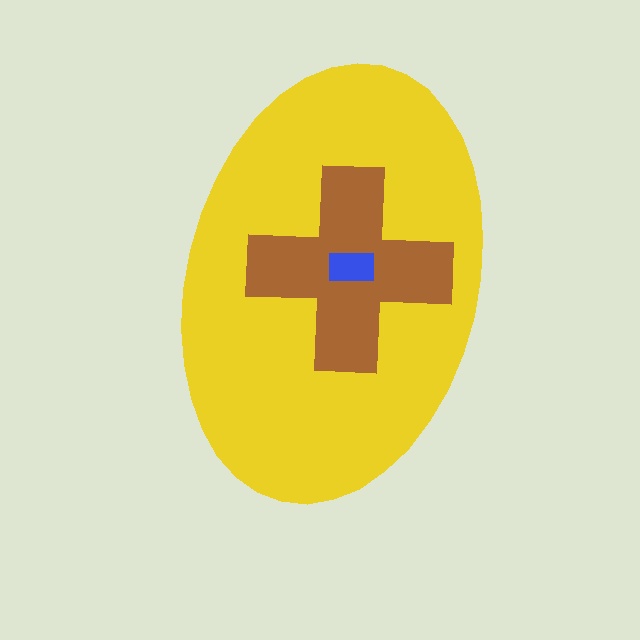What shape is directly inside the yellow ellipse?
The brown cross.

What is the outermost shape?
The yellow ellipse.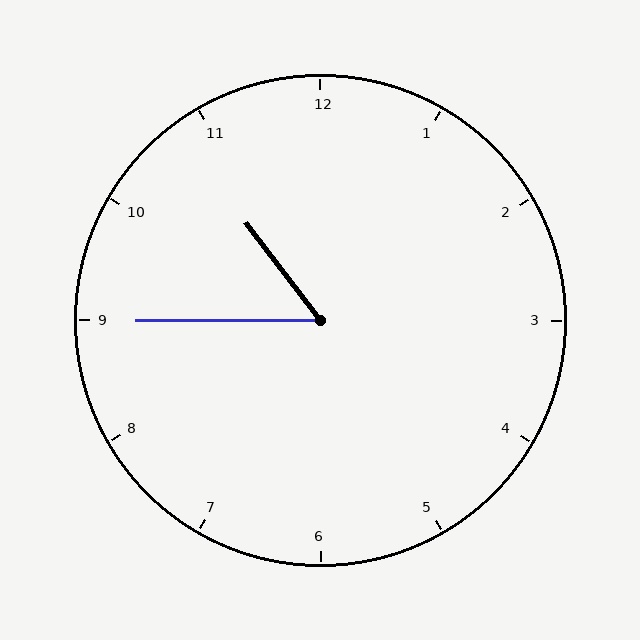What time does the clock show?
10:45.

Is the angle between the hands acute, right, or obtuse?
It is acute.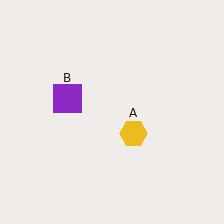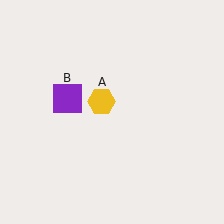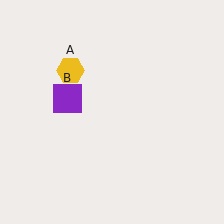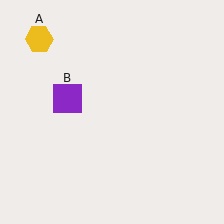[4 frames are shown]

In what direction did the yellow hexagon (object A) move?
The yellow hexagon (object A) moved up and to the left.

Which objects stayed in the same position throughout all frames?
Purple square (object B) remained stationary.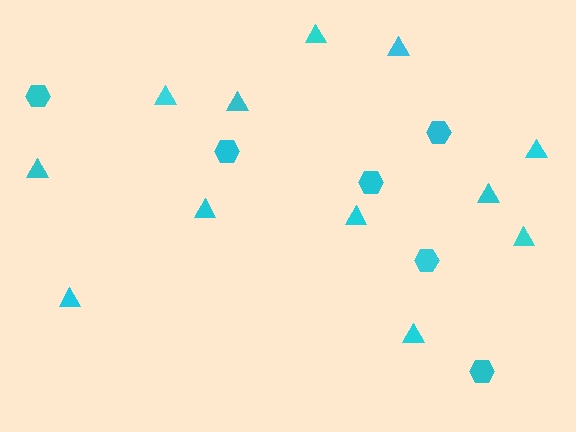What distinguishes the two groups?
There are 2 groups: one group of hexagons (6) and one group of triangles (12).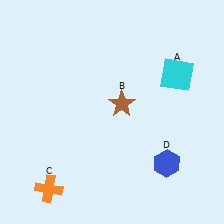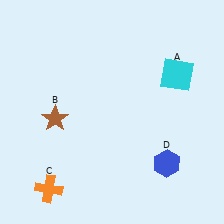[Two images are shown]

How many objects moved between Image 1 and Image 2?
1 object moved between the two images.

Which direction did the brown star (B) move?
The brown star (B) moved left.